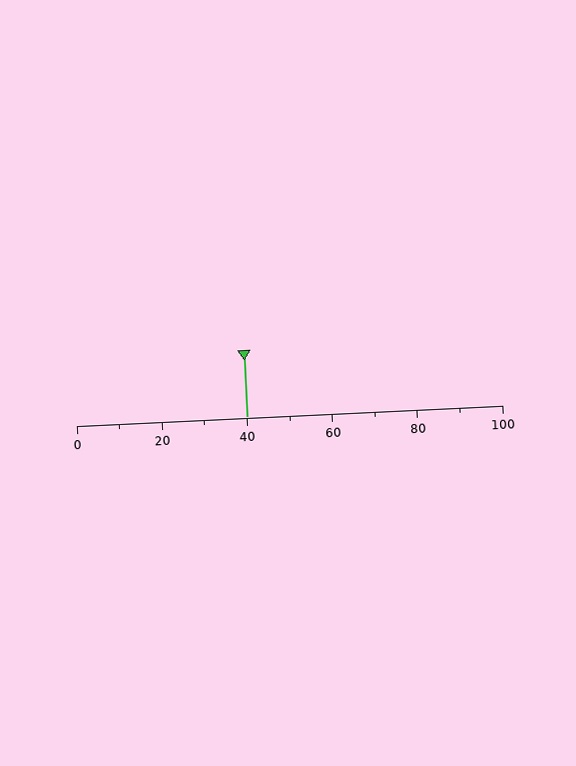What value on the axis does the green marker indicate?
The marker indicates approximately 40.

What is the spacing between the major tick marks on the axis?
The major ticks are spaced 20 apart.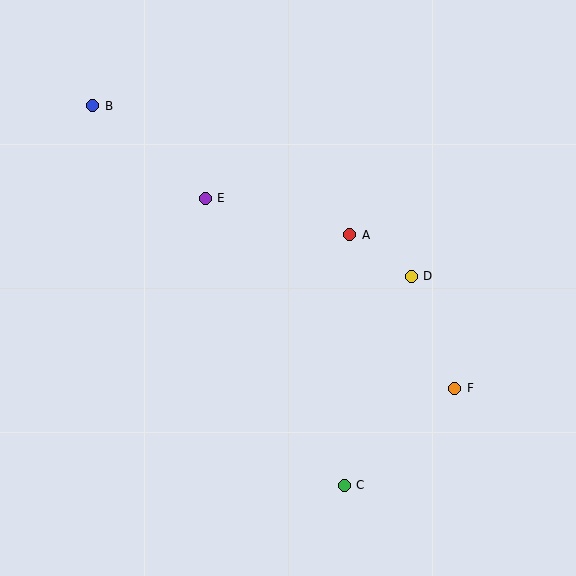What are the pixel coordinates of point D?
Point D is at (411, 276).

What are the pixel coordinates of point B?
Point B is at (93, 106).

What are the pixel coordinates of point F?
Point F is at (455, 388).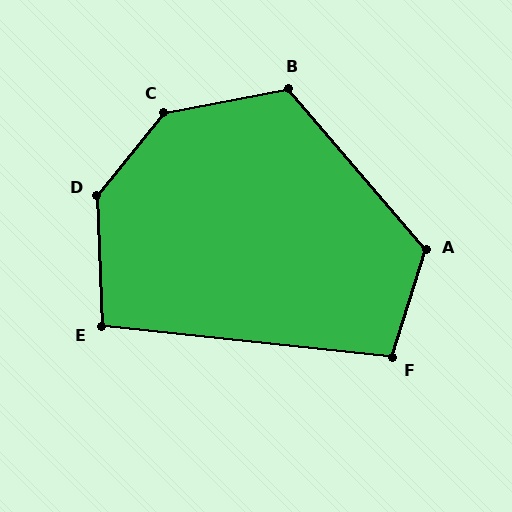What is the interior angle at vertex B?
Approximately 120 degrees (obtuse).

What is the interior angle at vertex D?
Approximately 139 degrees (obtuse).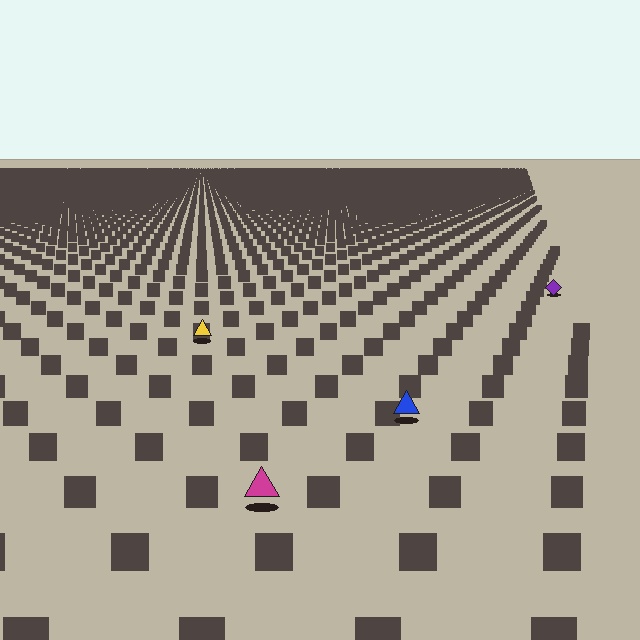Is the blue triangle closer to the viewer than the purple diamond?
Yes. The blue triangle is closer — you can tell from the texture gradient: the ground texture is coarser near it.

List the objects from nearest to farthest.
From nearest to farthest: the magenta triangle, the blue triangle, the yellow triangle, the purple diamond.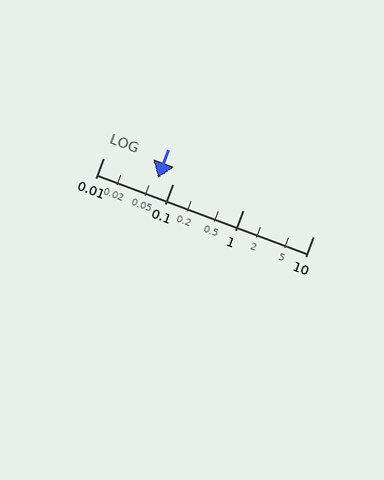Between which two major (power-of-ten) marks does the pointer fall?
The pointer is between 0.01 and 0.1.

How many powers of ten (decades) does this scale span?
The scale spans 3 decades, from 0.01 to 10.